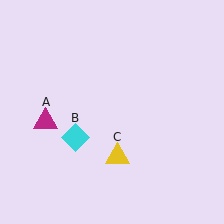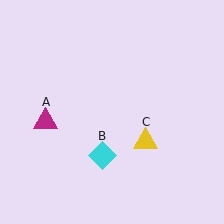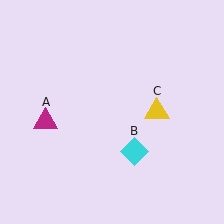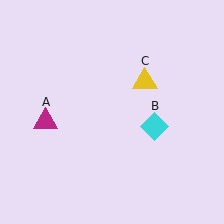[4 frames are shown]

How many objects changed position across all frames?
2 objects changed position: cyan diamond (object B), yellow triangle (object C).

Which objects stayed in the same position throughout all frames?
Magenta triangle (object A) remained stationary.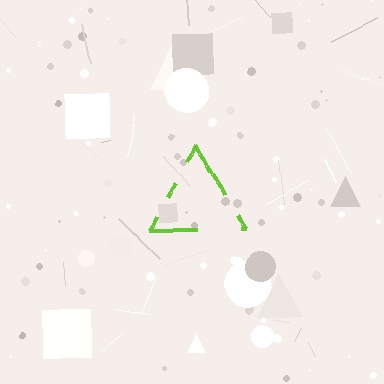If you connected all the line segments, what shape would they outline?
They would outline a triangle.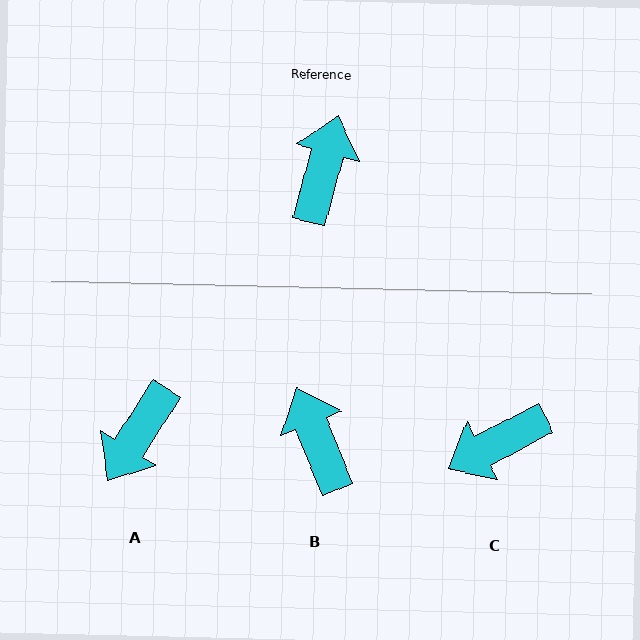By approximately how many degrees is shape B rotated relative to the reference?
Approximately 37 degrees counter-clockwise.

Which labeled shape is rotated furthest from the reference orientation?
A, about 163 degrees away.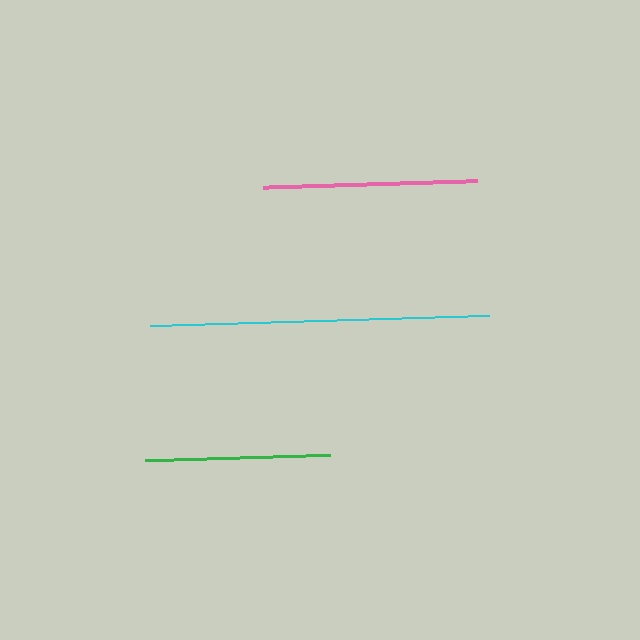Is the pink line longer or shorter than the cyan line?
The cyan line is longer than the pink line.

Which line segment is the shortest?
The green line is the shortest at approximately 185 pixels.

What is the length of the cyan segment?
The cyan segment is approximately 338 pixels long.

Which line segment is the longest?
The cyan line is the longest at approximately 338 pixels.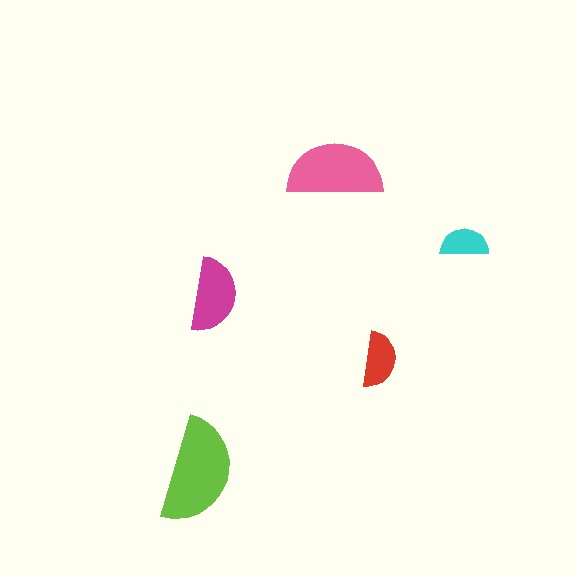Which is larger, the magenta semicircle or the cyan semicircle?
The magenta one.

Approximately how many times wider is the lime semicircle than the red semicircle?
About 2 times wider.